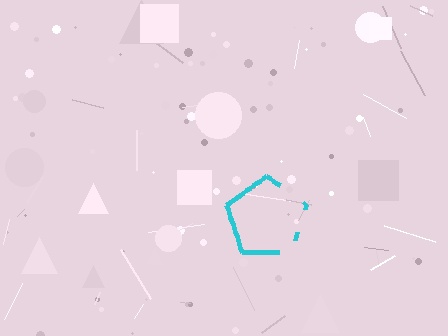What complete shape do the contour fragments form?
The contour fragments form a pentagon.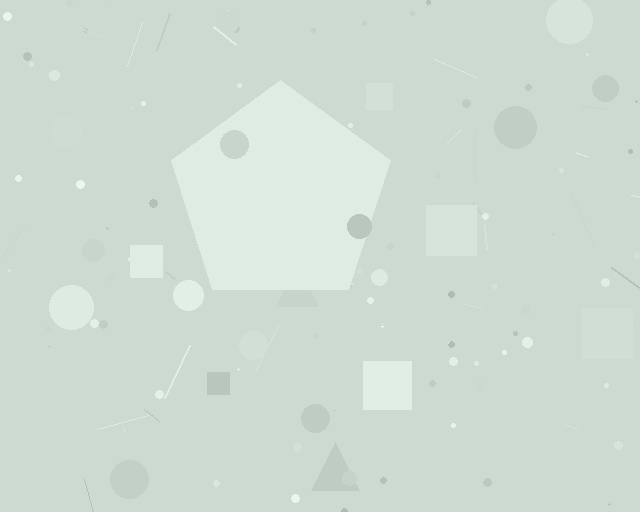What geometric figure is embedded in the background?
A pentagon is embedded in the background.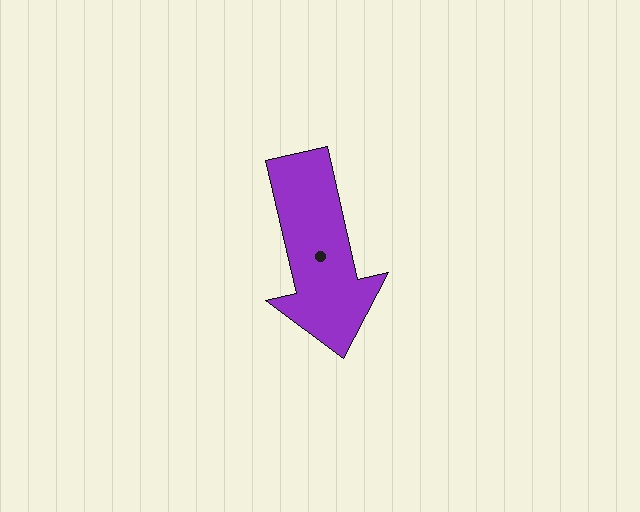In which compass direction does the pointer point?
South.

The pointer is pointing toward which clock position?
Roughly 6 o'clock.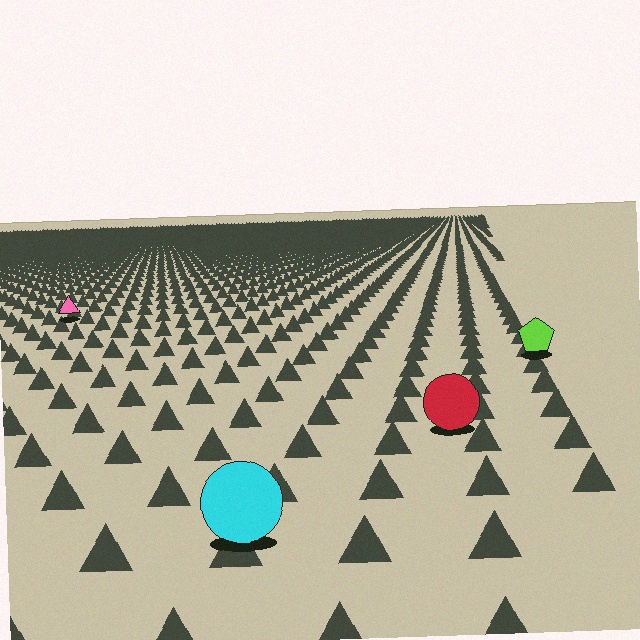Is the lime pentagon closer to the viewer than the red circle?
No. The red circle is closer — you can tell from the texture gradient: the ground texture is coarser near it.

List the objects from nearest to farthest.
From nearest to farthest: the cyan circle, the red circle, the lime pentagon, the pink triangle.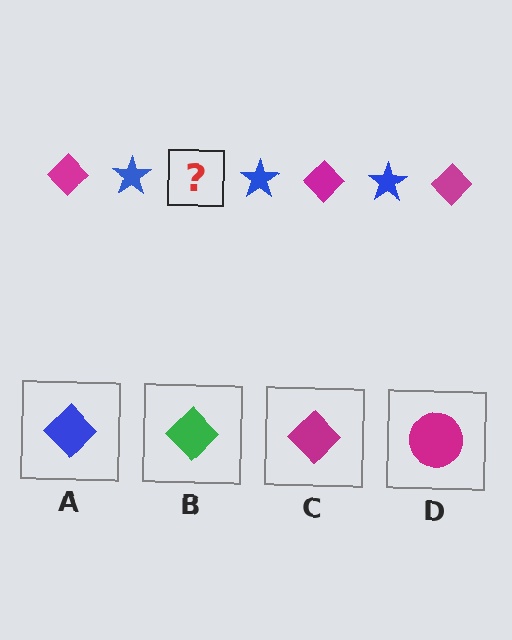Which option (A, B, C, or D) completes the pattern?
C.